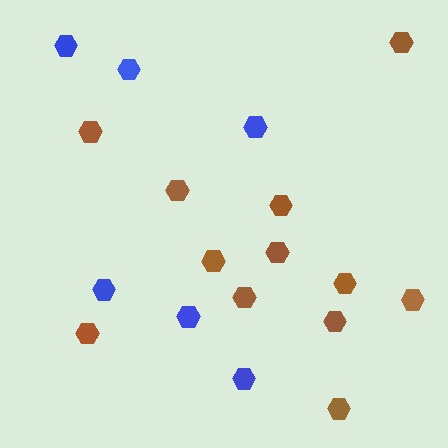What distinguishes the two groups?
There are 2 groups: one group of blue hexagons (6) and one group of brown hexagons (12).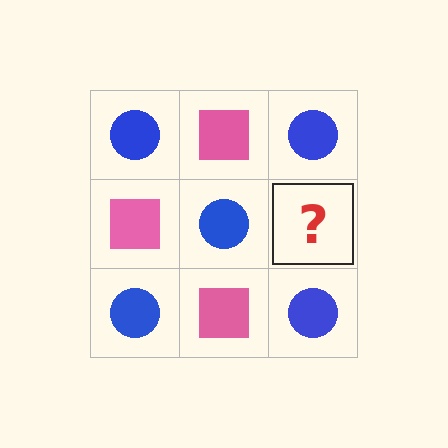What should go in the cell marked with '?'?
The missing cell should contain a pink square.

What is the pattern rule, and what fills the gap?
The rule is that it alternates blue circle and pink square in a checkerboard pattern. The gap should be filled with a pink square.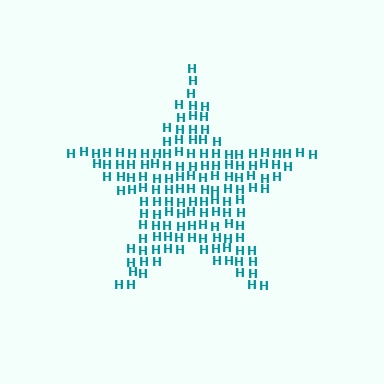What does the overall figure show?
The overall figure shows a star.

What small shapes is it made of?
It is made of small letter H's.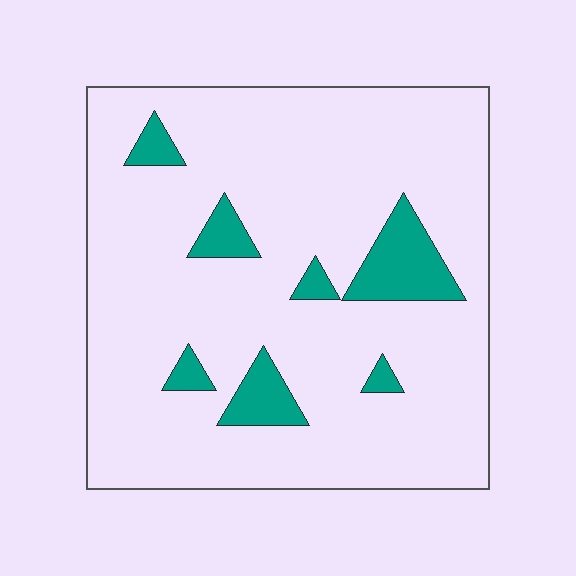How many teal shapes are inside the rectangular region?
7.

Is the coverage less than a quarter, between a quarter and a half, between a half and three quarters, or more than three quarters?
Less than a quarter.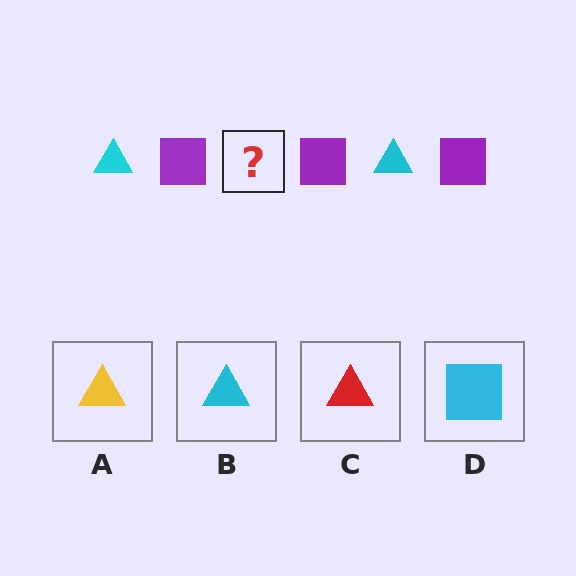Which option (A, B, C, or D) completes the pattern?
B.